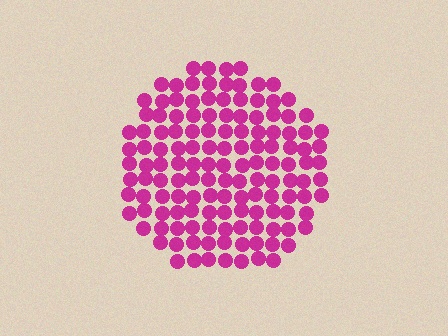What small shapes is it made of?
It is made of small circles.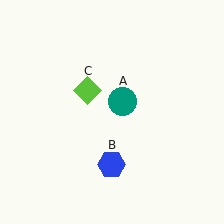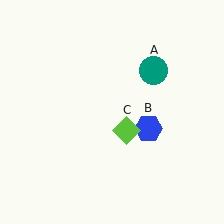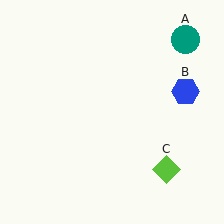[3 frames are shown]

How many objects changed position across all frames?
3 objects changed position: teal circle (object A), blue hexagon (object B), lime diamond (object C).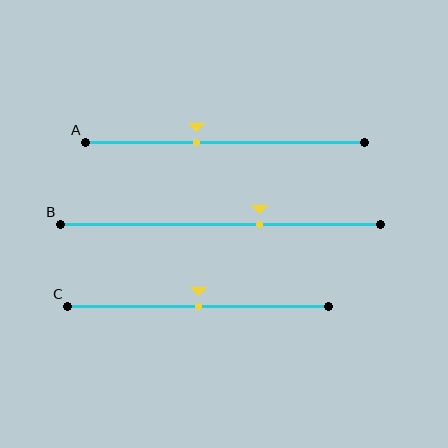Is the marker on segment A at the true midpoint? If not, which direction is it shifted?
No, the marker on segment A is shifted to the left by about 10% of the segment length.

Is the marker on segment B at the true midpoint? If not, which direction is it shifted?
No, the marker on segment B is shifted to the right by about 12% of the segment length.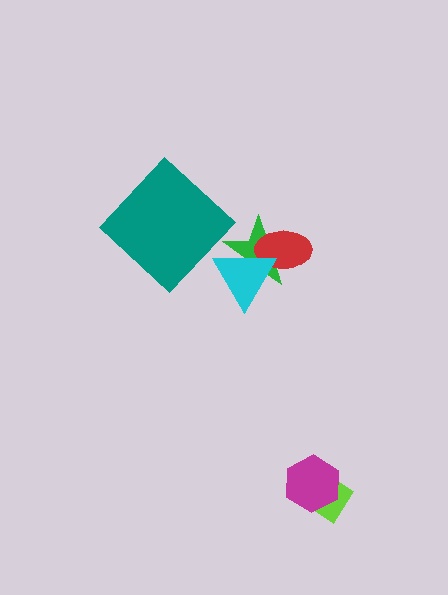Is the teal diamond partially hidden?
No, no other shape covers it.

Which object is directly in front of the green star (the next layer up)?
The red ellipse is directly in front of the green star.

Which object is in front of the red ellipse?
The cyan triangle is in front of the red ellipse.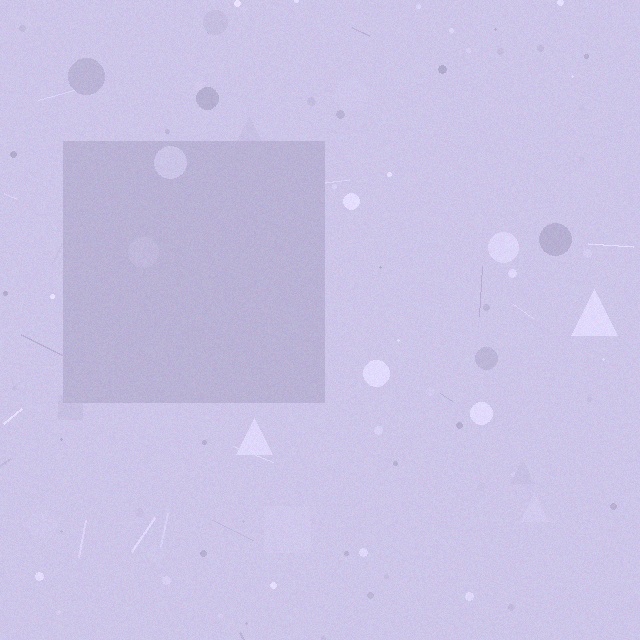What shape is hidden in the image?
A square is hidden in the image.